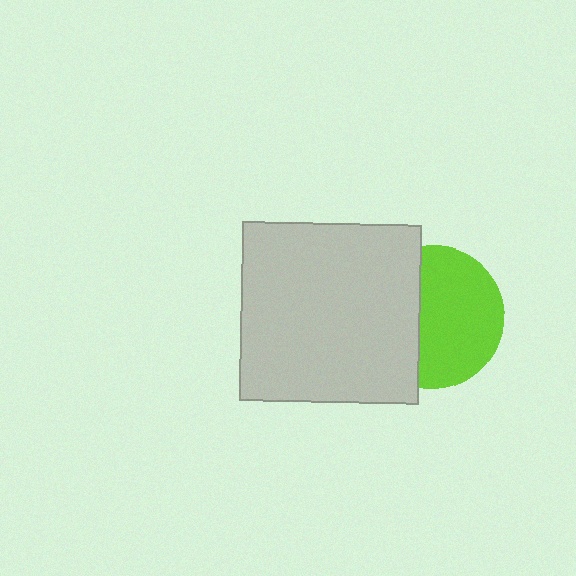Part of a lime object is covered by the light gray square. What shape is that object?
It is a circle.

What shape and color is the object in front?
The object in front is a light gray square.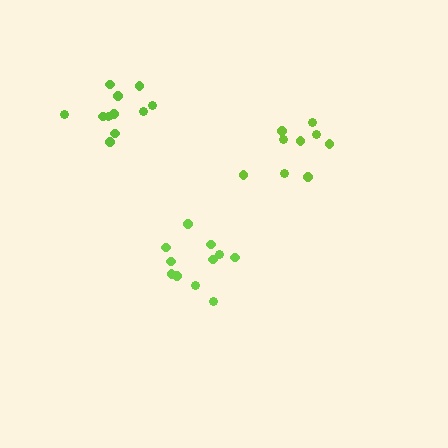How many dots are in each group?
Group 1: 11 dots, Group 2: 9 dots, Group 3: 11 dots (31 total).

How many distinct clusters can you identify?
There are 3 distinct clusters.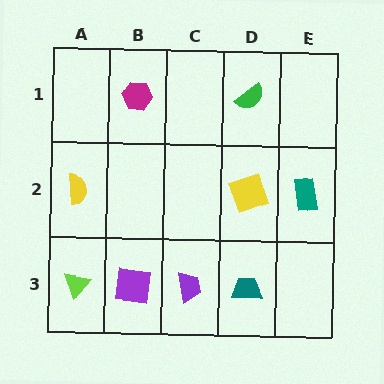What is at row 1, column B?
A magenta hexagon.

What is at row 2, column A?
A yellow semicircle.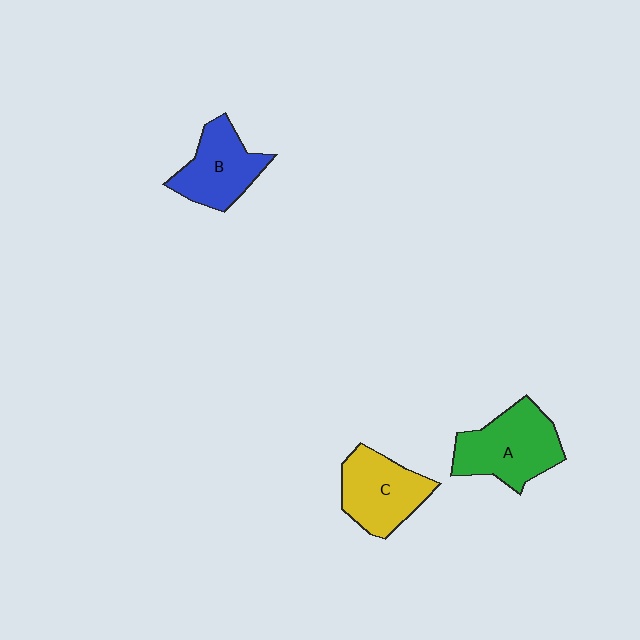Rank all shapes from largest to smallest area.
From largest to smallest: A (green), C (yellow), B (blue).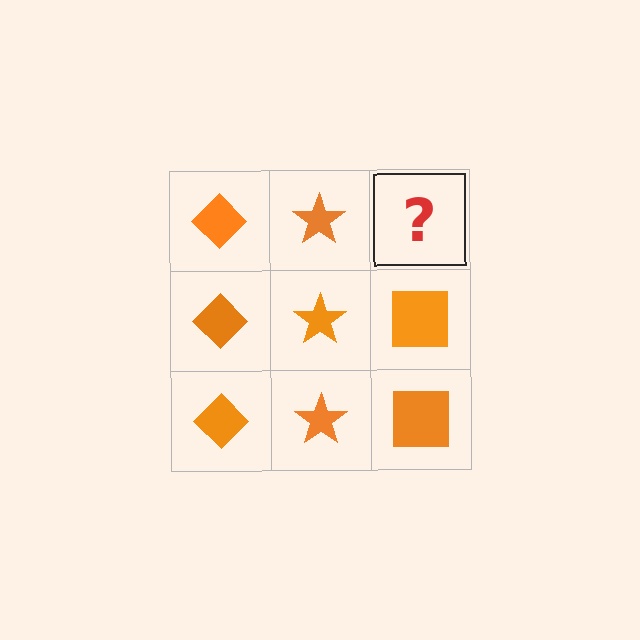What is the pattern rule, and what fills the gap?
The rule is that each column has a consistent shape. The gap should be filled with an orange square.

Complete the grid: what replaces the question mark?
The question mark should be replaced with an orange square.